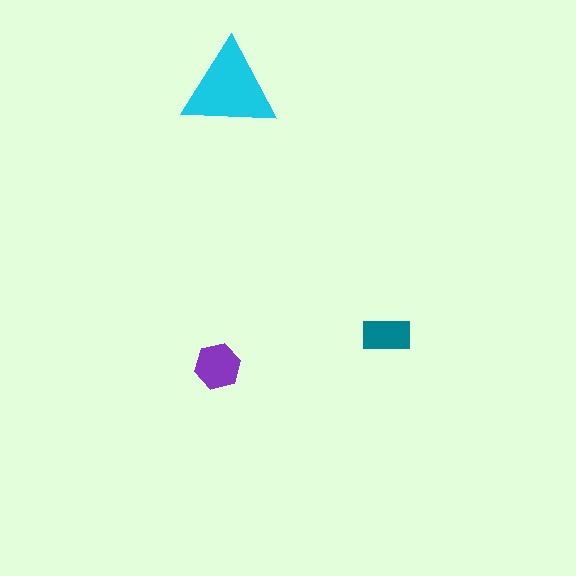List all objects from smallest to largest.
The teal rectangle, the purple hexagon, the cyan triangle.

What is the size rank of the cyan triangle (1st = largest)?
1st.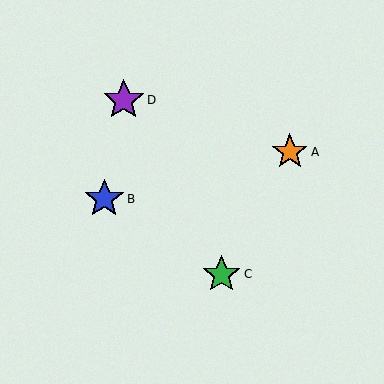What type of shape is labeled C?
Shape C is a green star.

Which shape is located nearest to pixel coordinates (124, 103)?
The purple star (labeled D) at (124, 100) is nearest to that location.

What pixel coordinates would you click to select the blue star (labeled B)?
Click at (104, 199) to select the blue star B.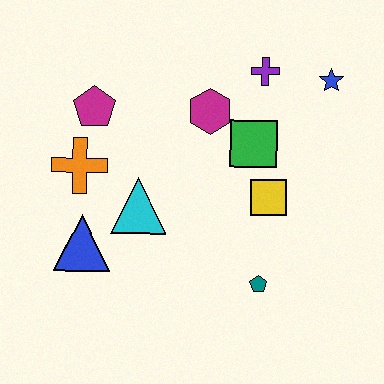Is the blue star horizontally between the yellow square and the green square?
No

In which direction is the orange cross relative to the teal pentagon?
The orange cross is to the left of the teal pentagon.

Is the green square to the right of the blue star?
No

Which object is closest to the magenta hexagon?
The green square is closest to the magenta hexagon.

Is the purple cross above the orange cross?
Yes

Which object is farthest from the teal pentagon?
The magenta pentagon is farthest from the teal pentagon.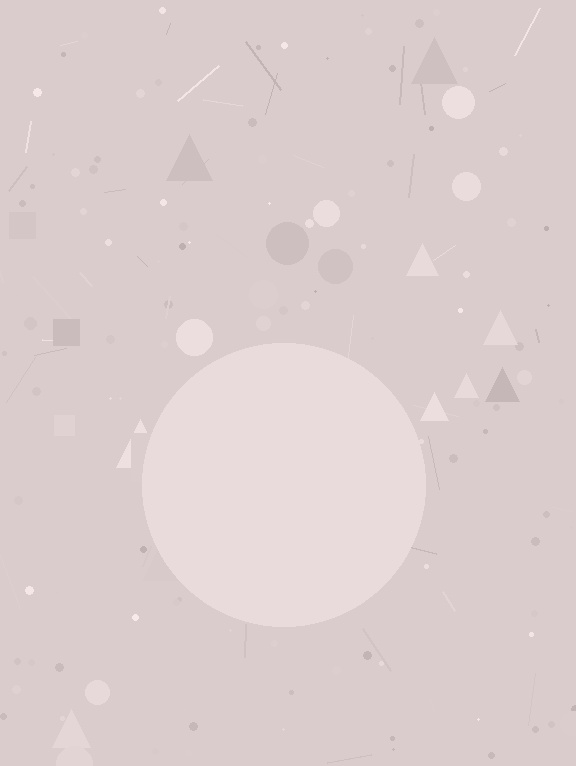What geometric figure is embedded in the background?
A circle is embedded in the background.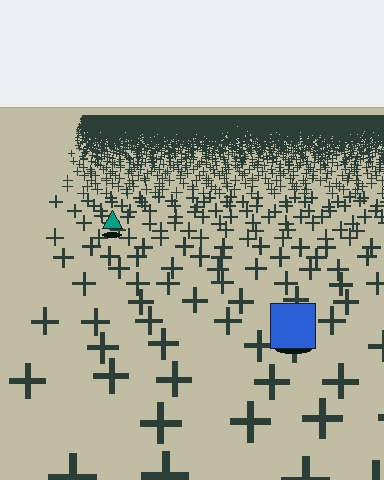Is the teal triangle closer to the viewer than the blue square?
No. The blue square is closer — you can tell from the texture gradient: the ground texture is coarser near it.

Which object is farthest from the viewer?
The teal triangle is farthest from the viewer. It appears smaller and the ground texture around it is denser.